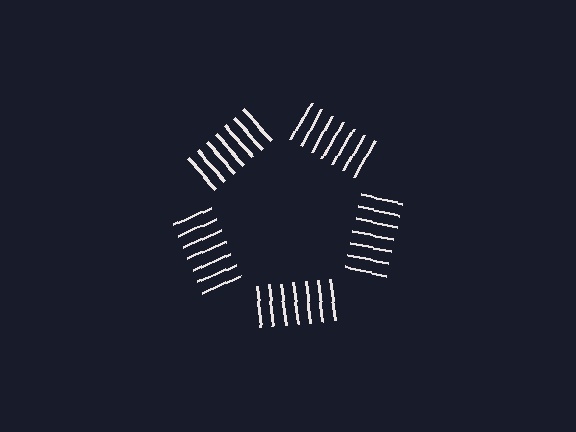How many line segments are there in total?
35 — 7 along each of the 5 edges.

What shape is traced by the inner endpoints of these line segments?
An illusory pentagon — the line segments terminate on its edges but no continuous stroke is drawn.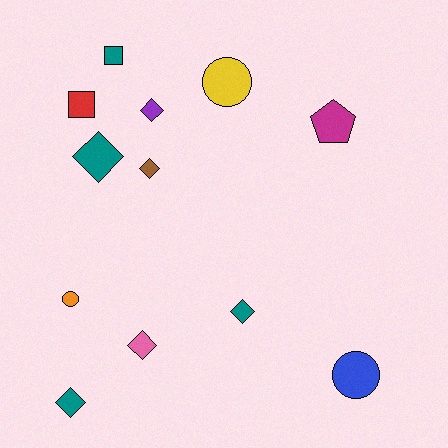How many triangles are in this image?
There are no triangles.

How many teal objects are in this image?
There are 4 teal objects.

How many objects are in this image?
There are 12 objects.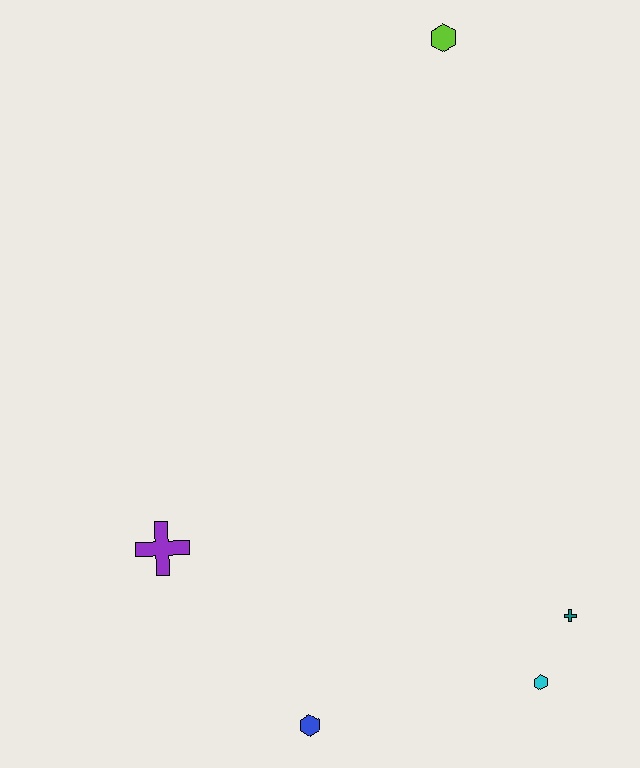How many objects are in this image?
There are 5 objects.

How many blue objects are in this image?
There is 1 blue object.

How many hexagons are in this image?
There are 3 hexagons.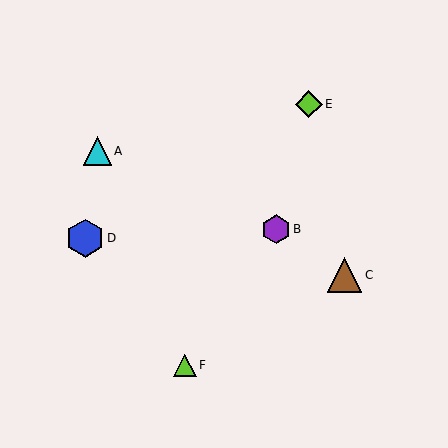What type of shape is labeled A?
Shape A is a cyan triangle.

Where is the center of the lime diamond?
The center of the lime diamond is at (309, 104).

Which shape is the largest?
The blue hexagon (labeled D) is the largest.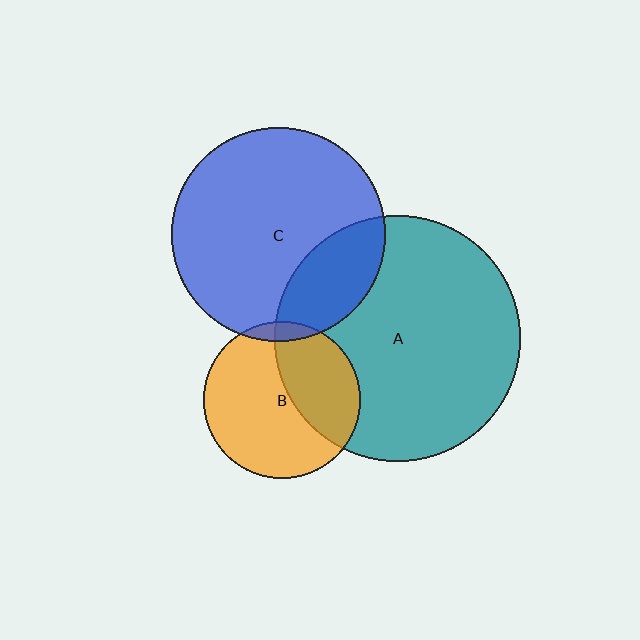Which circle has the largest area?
Circle A (teal).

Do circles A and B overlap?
Yes.